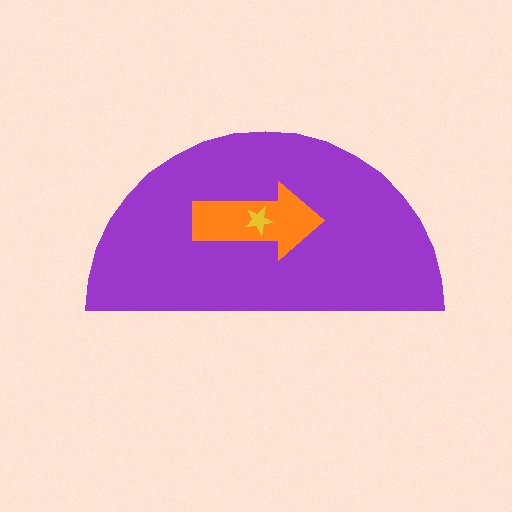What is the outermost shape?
The purple semicircle.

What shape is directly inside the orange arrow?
The yellow star.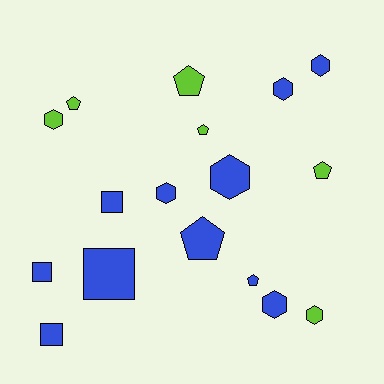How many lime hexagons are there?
There are 2 lime hexagons.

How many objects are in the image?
There are 17 objects.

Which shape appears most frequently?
Hexagon, with 7 objects.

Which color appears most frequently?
Blue, with 11 objects.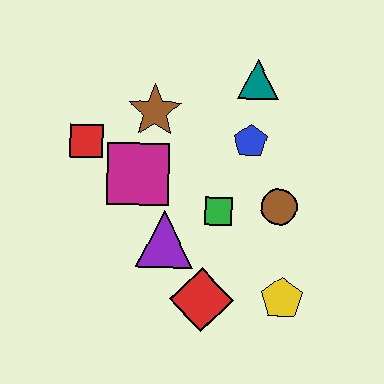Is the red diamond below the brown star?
Yes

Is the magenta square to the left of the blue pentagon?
Yes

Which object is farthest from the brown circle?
The red square is farthest from the brown circle.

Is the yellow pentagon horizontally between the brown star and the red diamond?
No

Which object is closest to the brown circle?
The green square is closest to the brown circle.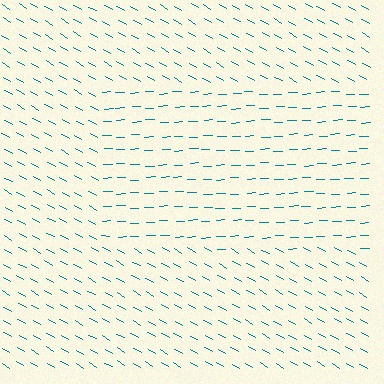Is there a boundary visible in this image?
Yes, there is a texture boundary formed by a change in line orientation.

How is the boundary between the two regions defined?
The boundary is defined purely by a change in line orientation (approximately 32 degrees difference). All lines are the same color and thickness.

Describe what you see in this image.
The image is filled with small teal line segments. A rectangle region in the image has lines oriented differently from the surrounding lines, creating a visible texture boundary.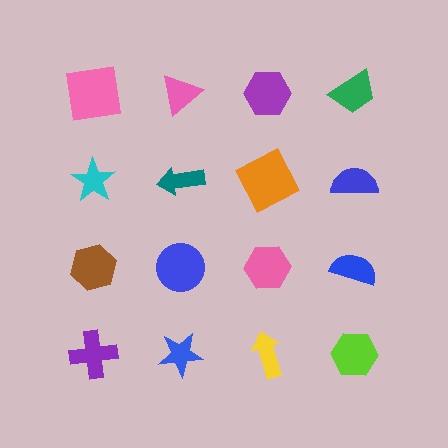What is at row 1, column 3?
A purple hexagon.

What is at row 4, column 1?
A purple cross.